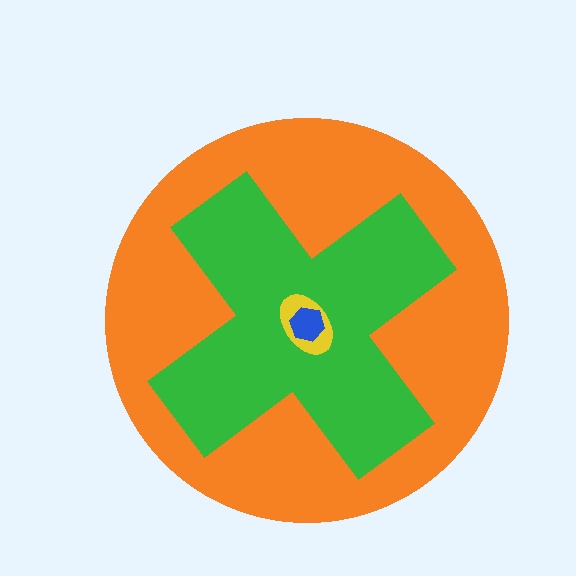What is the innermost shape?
The blue hexagon.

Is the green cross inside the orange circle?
Yes.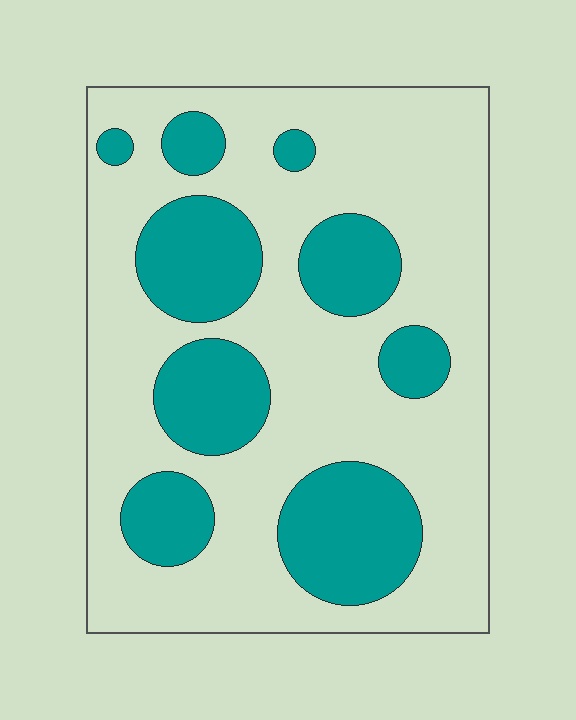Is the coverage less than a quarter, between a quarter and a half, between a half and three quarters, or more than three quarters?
Between a quarter and a half.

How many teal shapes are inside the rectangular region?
9.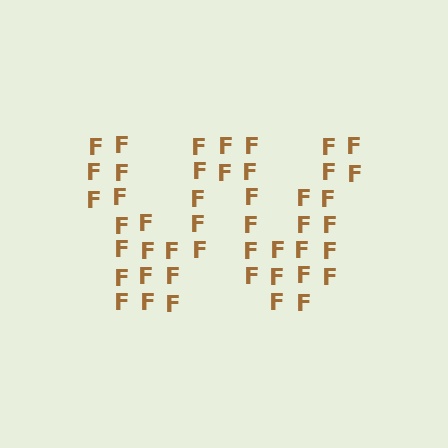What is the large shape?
The large shape is the letter W.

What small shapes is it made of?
It is made of small letter F's.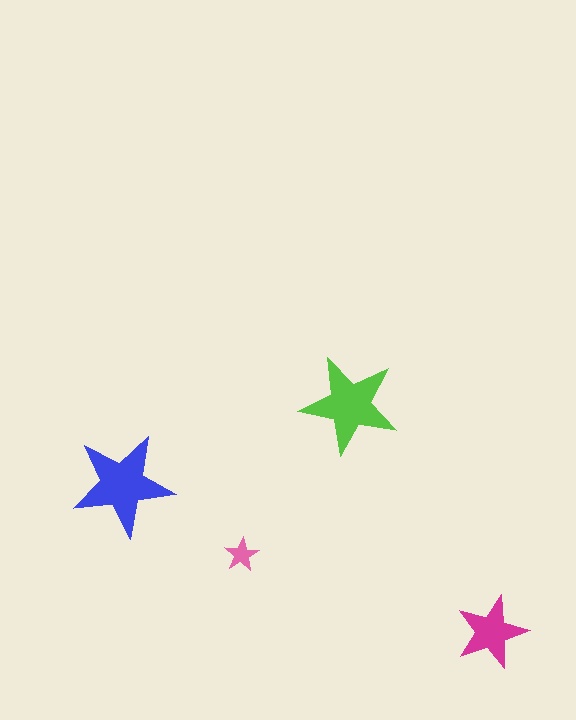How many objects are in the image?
There are 4 objects in the image.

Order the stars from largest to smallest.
the blue one, the lime one, the magenta one, the pink one.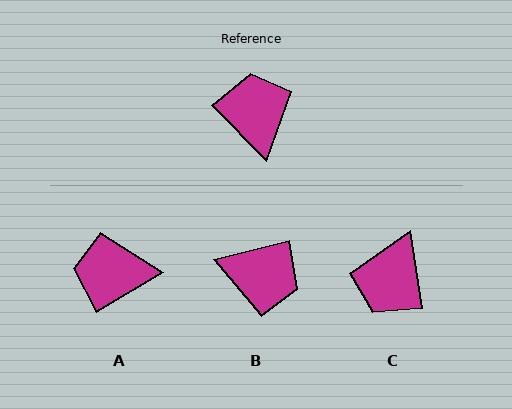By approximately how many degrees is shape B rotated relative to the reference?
Approximately 120 degrees clockwise.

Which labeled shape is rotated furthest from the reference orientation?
C, about 145 degrees away.